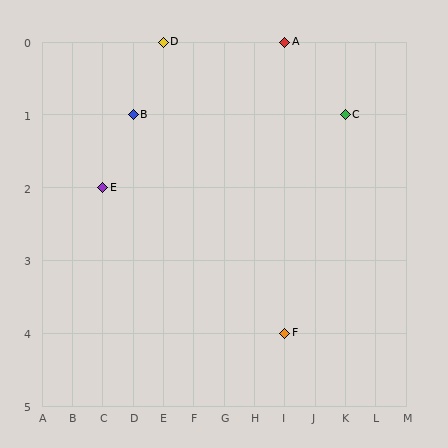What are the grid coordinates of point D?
Point D is at grid coordinates (E, 0).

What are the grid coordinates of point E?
Point E is at grid coordinates (C, 2).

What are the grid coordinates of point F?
Point F is at grid coordinates (I, 4).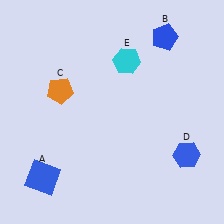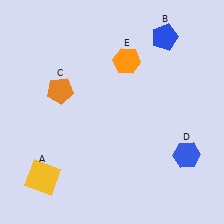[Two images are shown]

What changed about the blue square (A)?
In Image 1, A is blue. In Image 2, it changed to yellow.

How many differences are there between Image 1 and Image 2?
There are 2 differences between the two images.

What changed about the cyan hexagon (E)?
In Image 1, E is cyan. In Image 2, it changed to orange.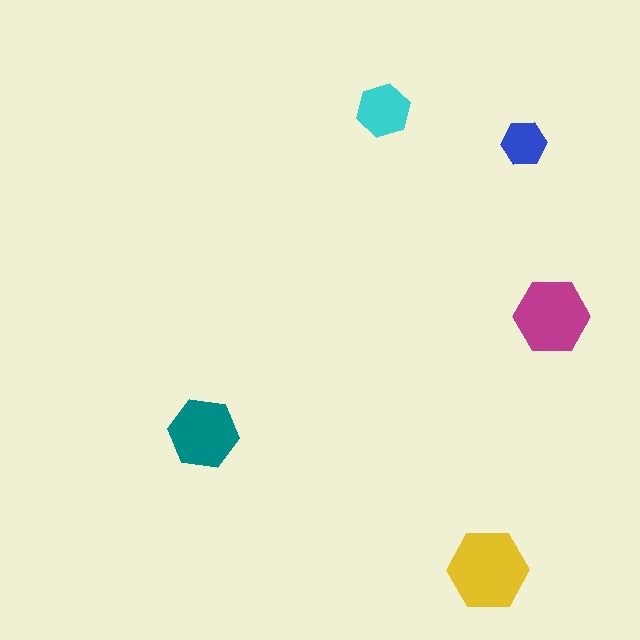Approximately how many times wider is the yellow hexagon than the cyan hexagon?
About 1.5 times wider.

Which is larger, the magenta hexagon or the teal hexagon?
The magenta one.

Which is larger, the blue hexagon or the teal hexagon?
The teal one.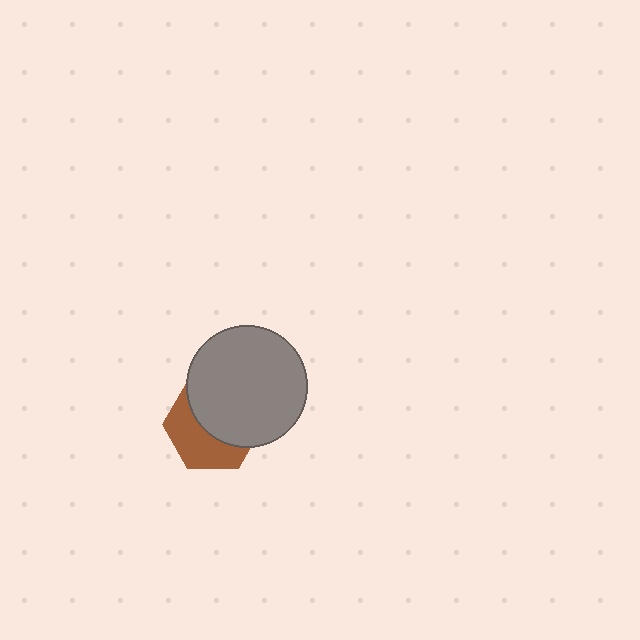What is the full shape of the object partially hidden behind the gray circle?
The partially hidden object is a brown hexagon.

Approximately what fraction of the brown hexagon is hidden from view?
Roughly 54% of the brown hexagon is hidden behind the gray circle.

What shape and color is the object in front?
The object in front is a gray circle.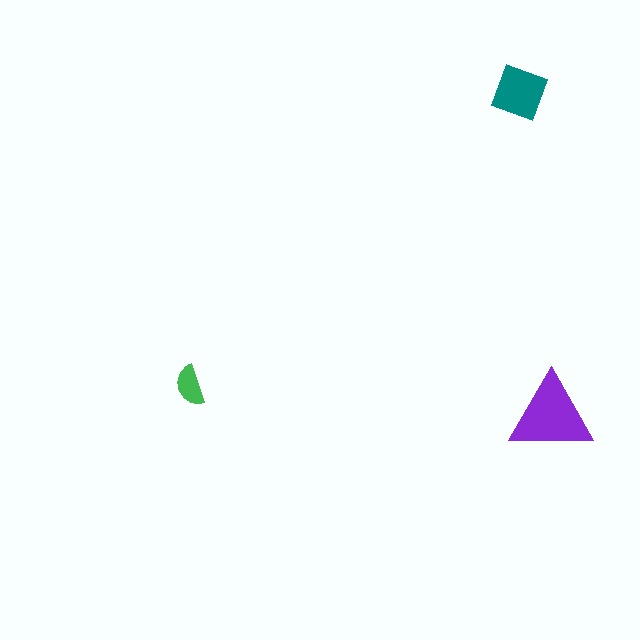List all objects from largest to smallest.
The purple triangle, the teal diamond, the green semicircle.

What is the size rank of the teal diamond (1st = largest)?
2nd.